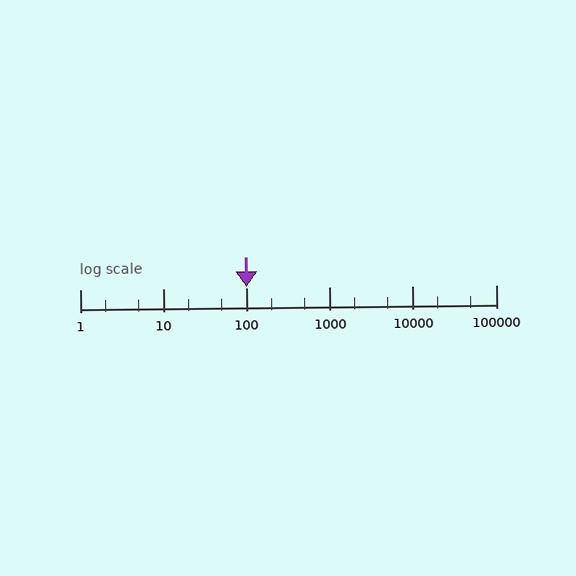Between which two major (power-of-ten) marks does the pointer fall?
The pointer is between 10 and 100.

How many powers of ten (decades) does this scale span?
The scale spans 5 decades, from 1 to 100000.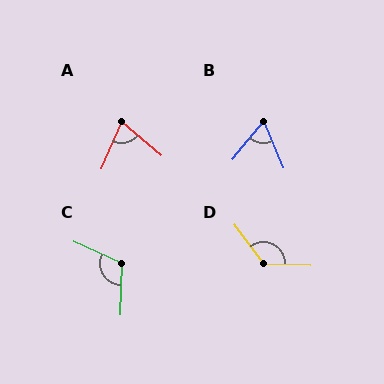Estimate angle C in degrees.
Approximately 114 degrees.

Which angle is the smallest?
B, at approximately 62 degrees.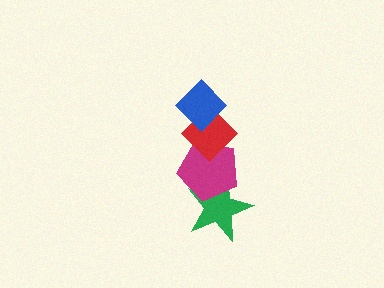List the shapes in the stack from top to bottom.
From top to bottom: the blue diamond, the red diamond, the magenta pentagon, the green star.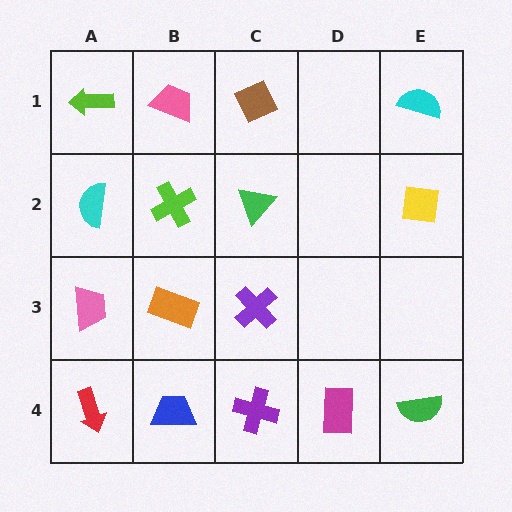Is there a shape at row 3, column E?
No, that cell is empty.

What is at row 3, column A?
A pink trapezoid.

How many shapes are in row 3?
3 shapes.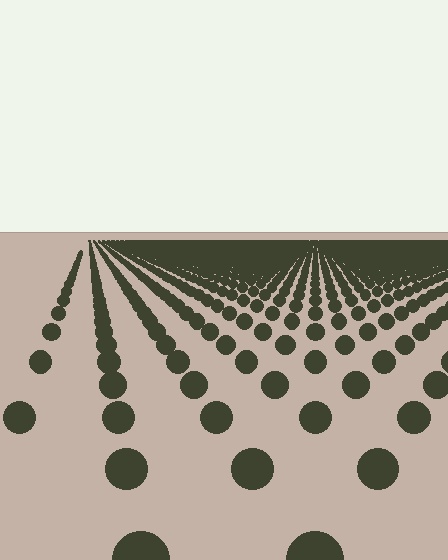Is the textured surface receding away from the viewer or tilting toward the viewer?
The surface is receding away from the viewer. Texture elements get smaller and denser toward the top.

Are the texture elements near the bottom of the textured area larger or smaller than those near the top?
Larger. Near the bottom, elements are closer to the viewer and appear at a bigger on-screen size.